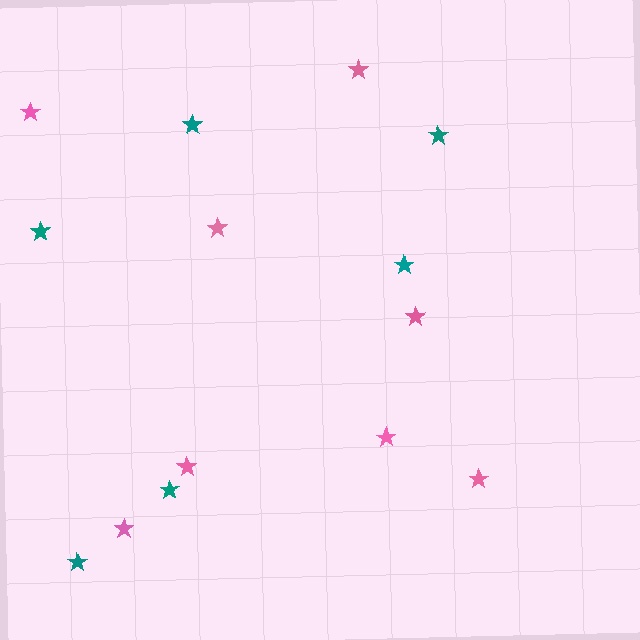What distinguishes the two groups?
There are 2 groups: one group of pink stars (8) and one group of teal stars (6).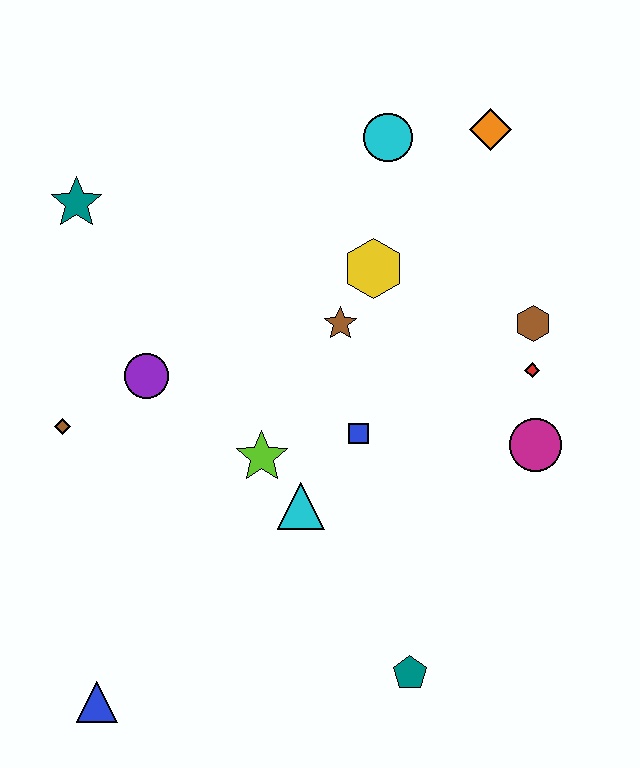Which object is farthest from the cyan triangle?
The orange diamond is farthest from the cyan triangle.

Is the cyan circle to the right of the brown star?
Yes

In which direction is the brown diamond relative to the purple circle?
The brown diamond is to the left of the purple circle.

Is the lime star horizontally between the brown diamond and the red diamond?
Yes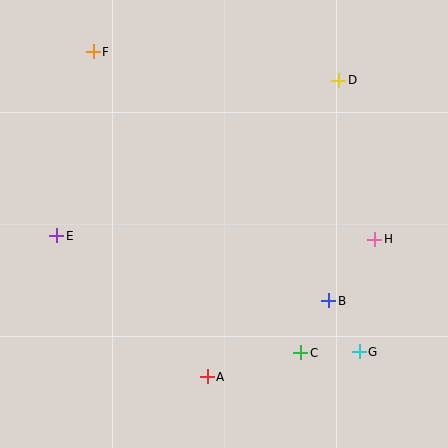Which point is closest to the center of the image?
Point B at (329, 301) is closest to the center.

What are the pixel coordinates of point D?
Point D is at (339, 80).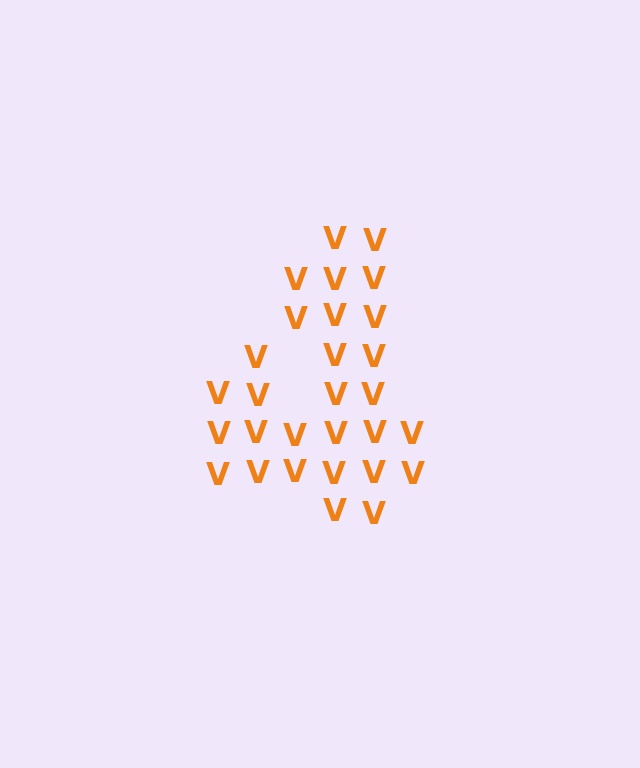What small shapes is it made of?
It is made of small letter V's.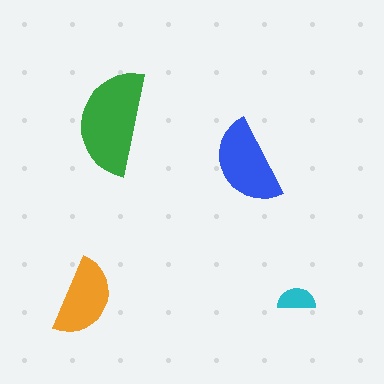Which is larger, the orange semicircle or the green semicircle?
The green one.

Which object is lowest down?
The orange semicircle is bottommost.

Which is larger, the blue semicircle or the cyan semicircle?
The blue one.